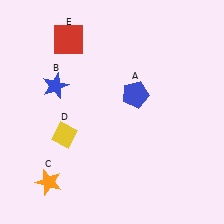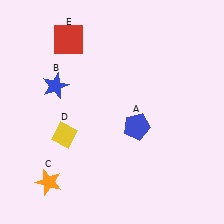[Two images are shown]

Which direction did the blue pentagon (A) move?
The blue pentagon (A) moved down.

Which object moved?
The blue pentagon (A) moved down.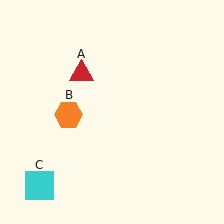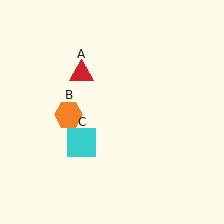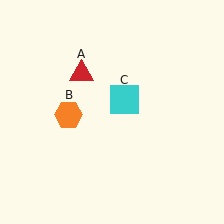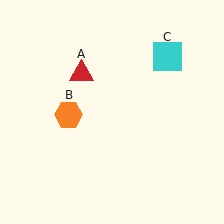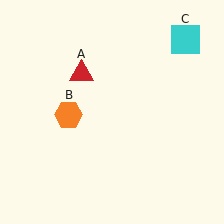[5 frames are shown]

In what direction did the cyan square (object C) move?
The cyan square (object C) moved up and to the right.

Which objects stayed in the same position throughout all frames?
Red triangle (object A) and orange hexagon (object B) remained stationary.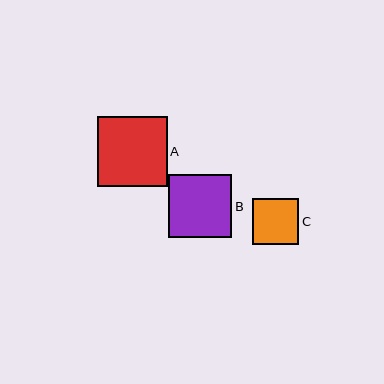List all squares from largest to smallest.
From largest to smallest: A, B, C.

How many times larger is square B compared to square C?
Square B is approximately 1.4 times the size of square C.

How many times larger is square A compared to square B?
Square A is approximately 1.1 times the size of square B.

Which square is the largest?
Square A is the largest with a size of approximately 70 pixels.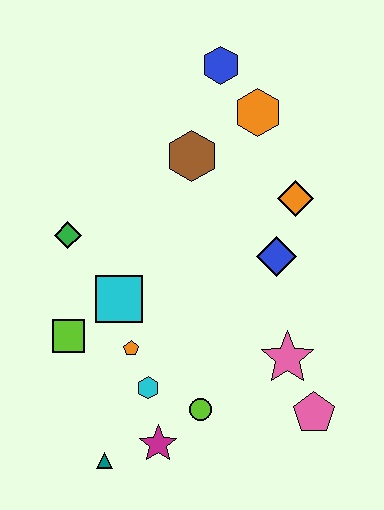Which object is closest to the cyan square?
The orange pentagon is closest to the cyan square.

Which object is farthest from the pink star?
The blue hexagon is farthest from the pink star.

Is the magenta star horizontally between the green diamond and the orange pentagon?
No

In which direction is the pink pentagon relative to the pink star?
The pink pentagon is below the pink star.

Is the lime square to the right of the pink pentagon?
No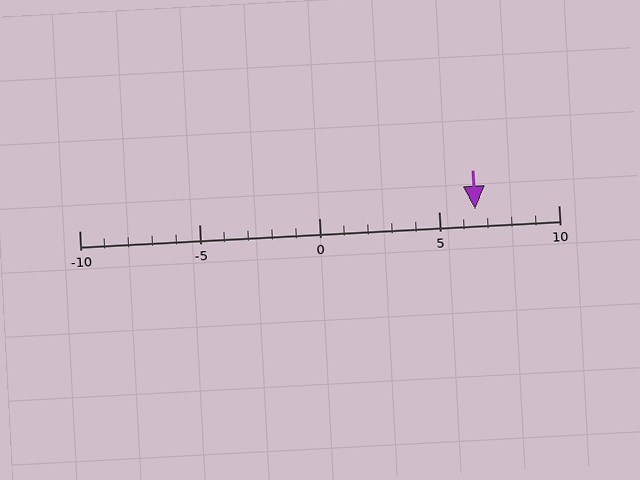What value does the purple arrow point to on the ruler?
The purple arrow points to approximately 6.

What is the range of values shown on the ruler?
The ruler shows values from -10 to 10.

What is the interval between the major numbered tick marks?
The major tick marks are spaced 5 units apart.